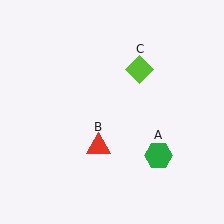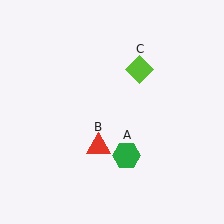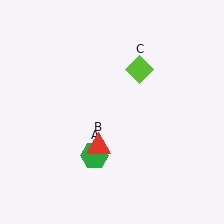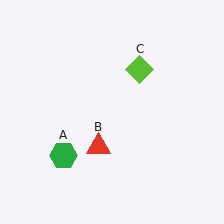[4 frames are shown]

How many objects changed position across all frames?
1 object changed position: green hexagon (object A).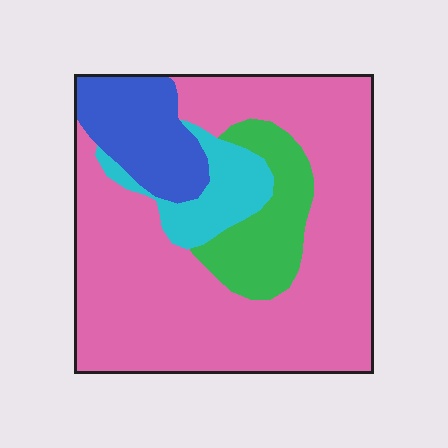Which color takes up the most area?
Pink, at roughly 65%.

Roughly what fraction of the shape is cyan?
Cyan covers 9% of the shape.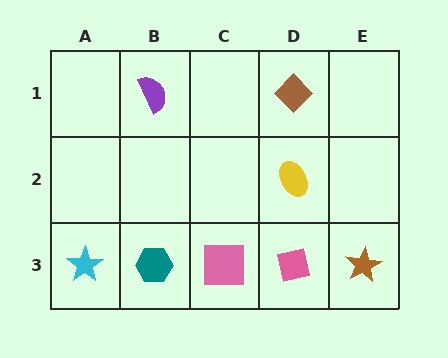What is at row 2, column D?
A yellow ellipse.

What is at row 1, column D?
A brown diamond.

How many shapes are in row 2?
1 shape.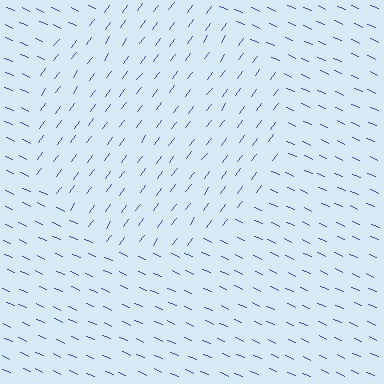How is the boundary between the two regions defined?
The boundary is defined purely by a change in line orientation (approximately 77 degrees difference). All lines are the same color and thickness.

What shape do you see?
I see a circle.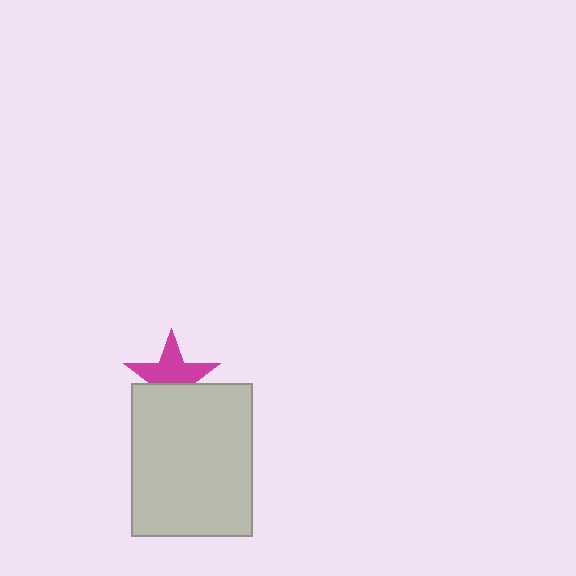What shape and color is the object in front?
The object in front is a light gray rectangle.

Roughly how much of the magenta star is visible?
About half of it is visible (roughly 60%).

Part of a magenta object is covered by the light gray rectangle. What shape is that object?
It is a star.